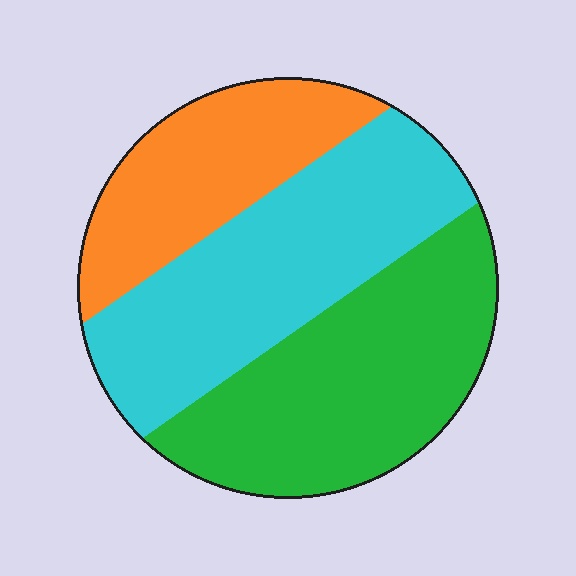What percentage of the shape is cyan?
Cyan covers around 40% of the shape.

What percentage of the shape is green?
Green covers around 40% of the shape.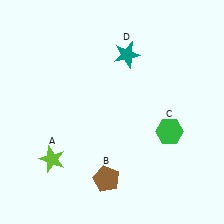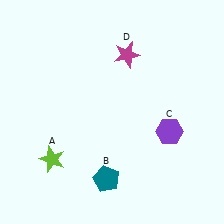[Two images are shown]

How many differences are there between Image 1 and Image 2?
There are 3 differences between the two images.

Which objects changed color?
B changed from brown to teal. C changed from green to purple. D changed from teal to magenta.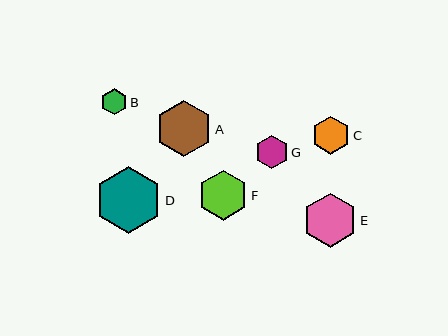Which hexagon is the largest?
Hexagon D is the largest with a size of approximately 67 pixels.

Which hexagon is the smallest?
Hexagon B is the smallest with a size of approximately 26 pixels.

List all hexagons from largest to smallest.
From largest to smallest: D, A, E, F, C, G, B.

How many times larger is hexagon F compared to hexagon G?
Hexagon F is approximately 1.5 times the size of hexagon G.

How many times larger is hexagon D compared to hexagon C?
Hexagon D is approximately 1.8 times the size of hexagon C.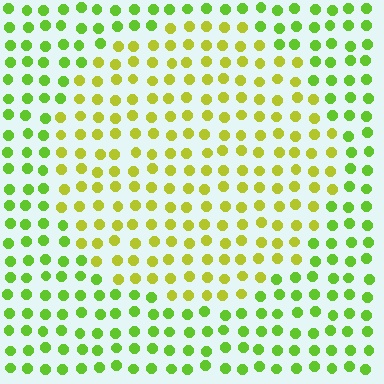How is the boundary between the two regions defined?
The boundary is defined purely by a slight shift in hue (about 32 degrees). Spacing, size, and orientation are identical on both sides.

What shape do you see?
I see a circle.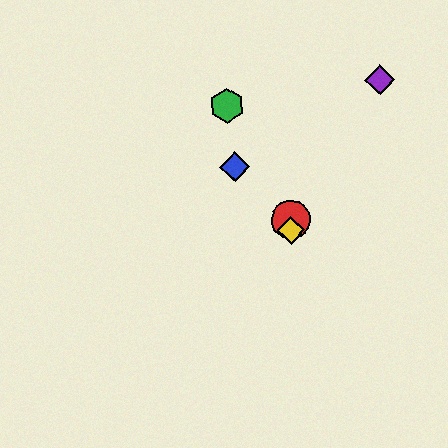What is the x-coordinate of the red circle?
The red circle is at x≈291.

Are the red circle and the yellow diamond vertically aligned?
Yes, both are at x≈291.